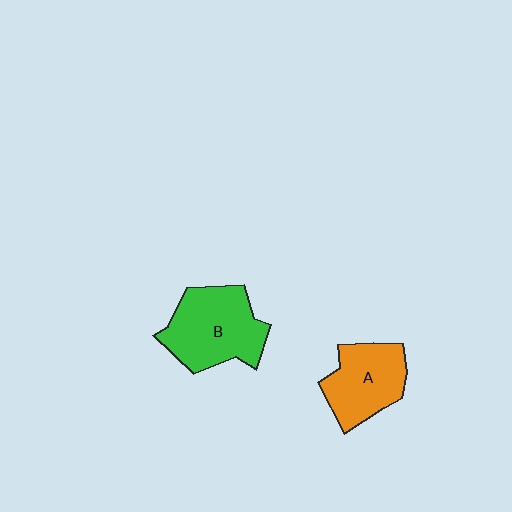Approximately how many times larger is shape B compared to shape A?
Approximately 1.3 times.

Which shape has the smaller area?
Shape A (orange).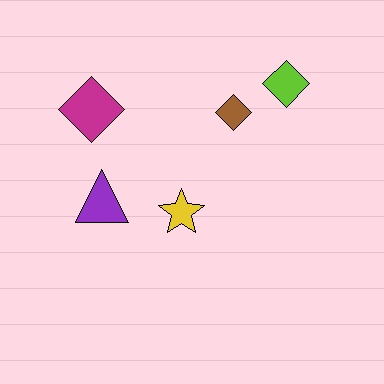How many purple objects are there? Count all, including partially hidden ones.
There is 1 purple object.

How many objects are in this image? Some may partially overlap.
There are 5 objects.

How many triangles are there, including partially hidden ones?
There is 1 triangle.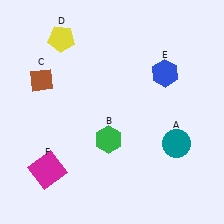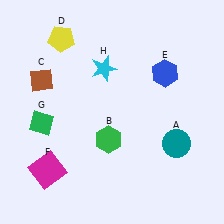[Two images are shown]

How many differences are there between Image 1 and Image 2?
There are 2 differences between the two images.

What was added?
A green diamond (G), a cyan star (H) were added in Image 2.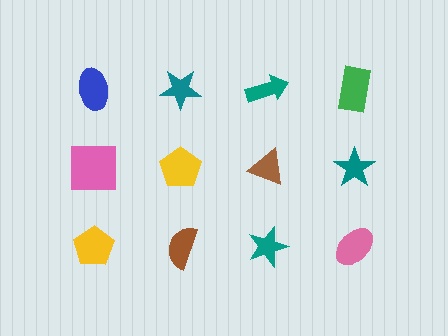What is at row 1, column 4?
A green rectangle.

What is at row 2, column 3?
A brown triangle.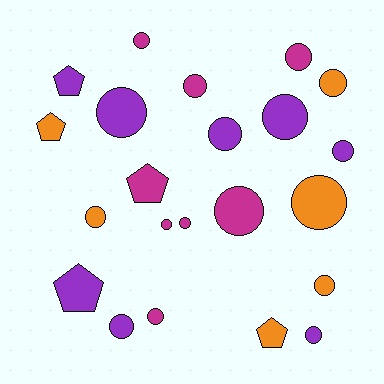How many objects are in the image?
There are 22 objects.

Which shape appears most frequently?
Circle, with 17 objects.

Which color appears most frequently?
Magenta, with 8 objects.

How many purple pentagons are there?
There are 2 purple pentagons.